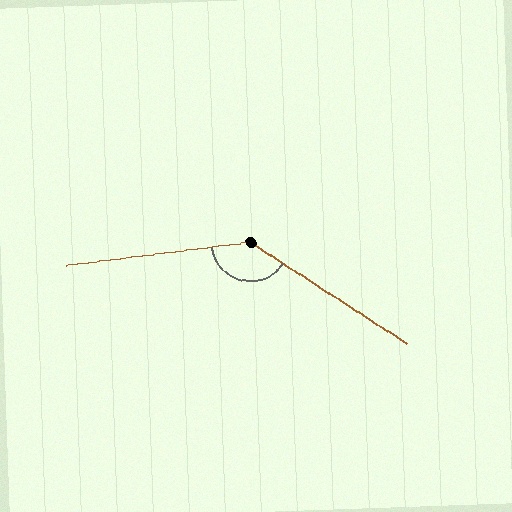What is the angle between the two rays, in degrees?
Approximately 140 degrees.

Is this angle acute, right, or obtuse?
It is obtuse.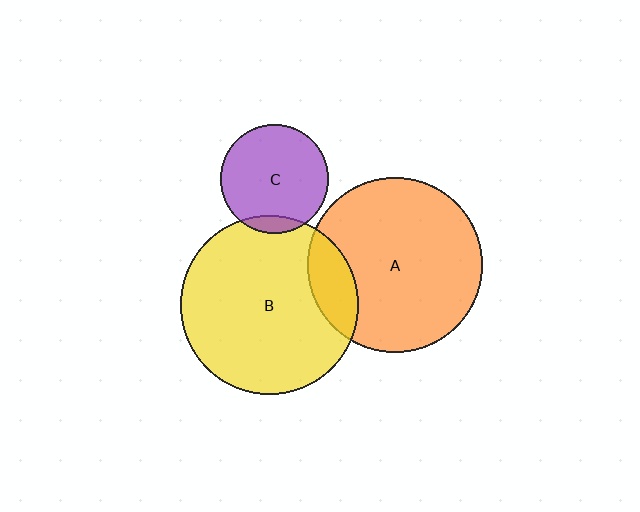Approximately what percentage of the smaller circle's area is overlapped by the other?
Approximately 15%.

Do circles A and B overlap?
Yes.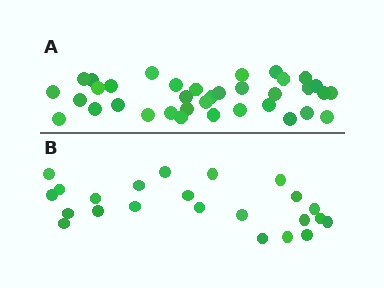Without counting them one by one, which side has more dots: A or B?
Region A (the top region) has more dots.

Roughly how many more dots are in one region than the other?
Region A has approximately 15 more dots than region B.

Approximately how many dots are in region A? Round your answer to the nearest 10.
About 40 dots. (The exact count is 36, which rounds to 40.)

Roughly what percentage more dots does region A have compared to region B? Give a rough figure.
About 55% more.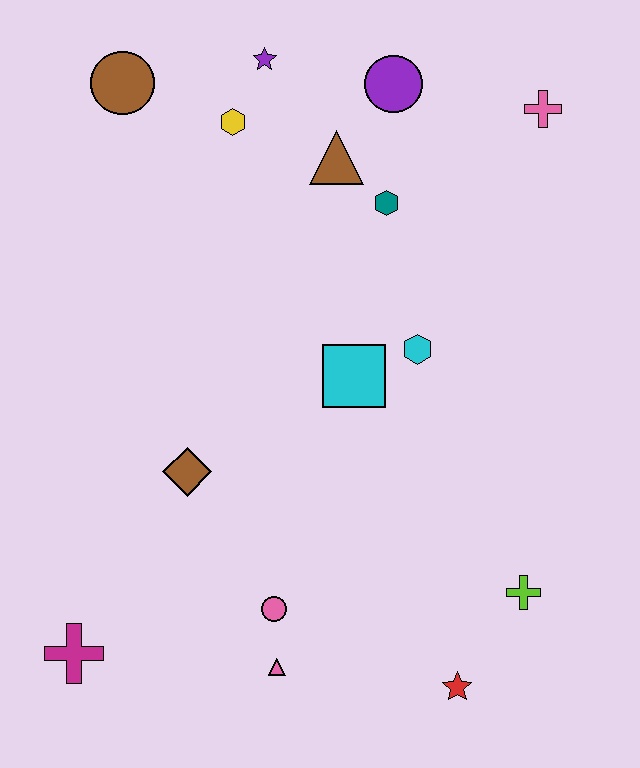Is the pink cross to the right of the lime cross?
Yes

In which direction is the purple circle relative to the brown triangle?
The purple circle is above the brown triangle.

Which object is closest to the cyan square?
The cyan hexagon is closest to the cyan square.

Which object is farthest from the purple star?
The red star is farthest from the purple star.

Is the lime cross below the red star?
No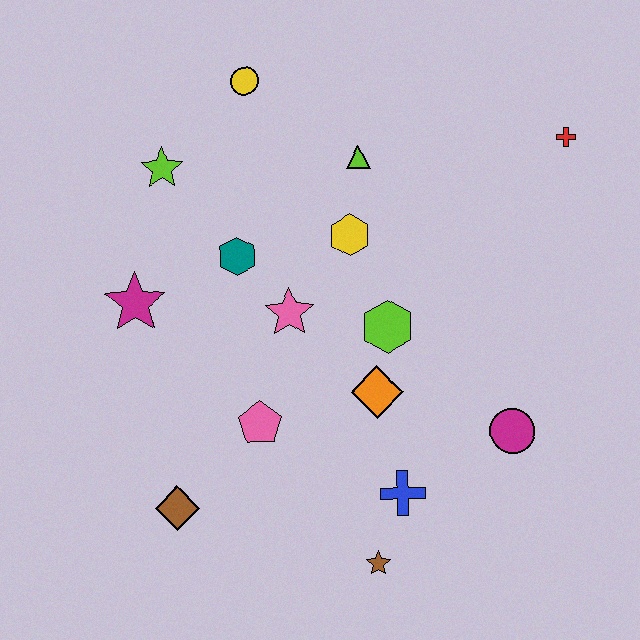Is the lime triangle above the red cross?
No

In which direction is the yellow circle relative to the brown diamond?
The yellow circle is above the brown diamond.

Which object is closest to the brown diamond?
The pink pentagon is closest to the brown diamond.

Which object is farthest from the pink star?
The red cross is farthest from the pink star.